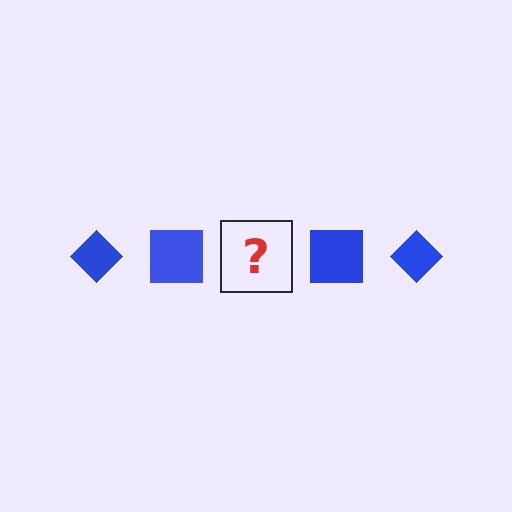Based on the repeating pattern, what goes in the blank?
The blank should be a blue diamond.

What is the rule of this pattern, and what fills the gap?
The rule is that the pattern cycles through diamond, square shapes in blue. The gap should be filled with a blue diamond.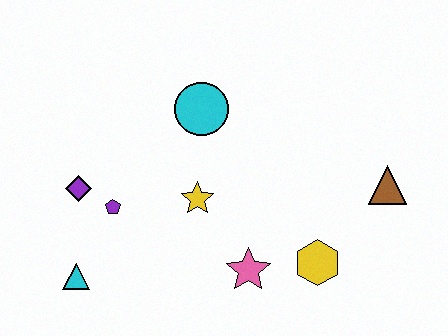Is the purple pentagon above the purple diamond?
No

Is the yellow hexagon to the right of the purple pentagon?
Yes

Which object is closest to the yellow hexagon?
The pink star is closest to the yellow hexagon.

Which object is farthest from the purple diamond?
The brown triangle is farthest from the purple diamond.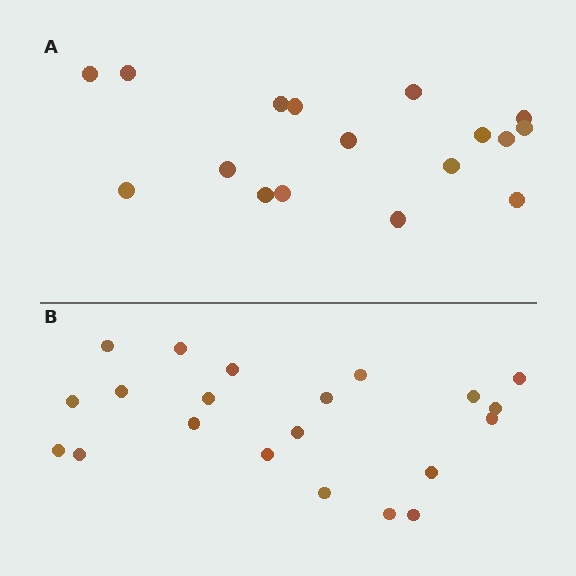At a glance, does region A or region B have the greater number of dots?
Region B (the bottom region) has more dots.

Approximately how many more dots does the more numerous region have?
Region B has about 4 more dots than region A.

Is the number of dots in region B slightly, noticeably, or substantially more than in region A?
Region B has only slightly more — the two regions are fairly close. The ratio is roughly 1.2 to 1.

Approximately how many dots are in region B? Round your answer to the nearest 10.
About 20 dots. (The exact count is 21, which rounds to 20.)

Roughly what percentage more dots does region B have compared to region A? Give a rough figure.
About 25% more.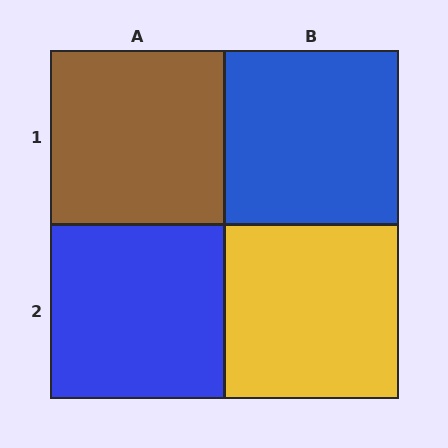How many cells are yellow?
1 cell is yellow.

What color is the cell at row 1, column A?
Brown.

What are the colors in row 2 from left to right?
Blue, yellow.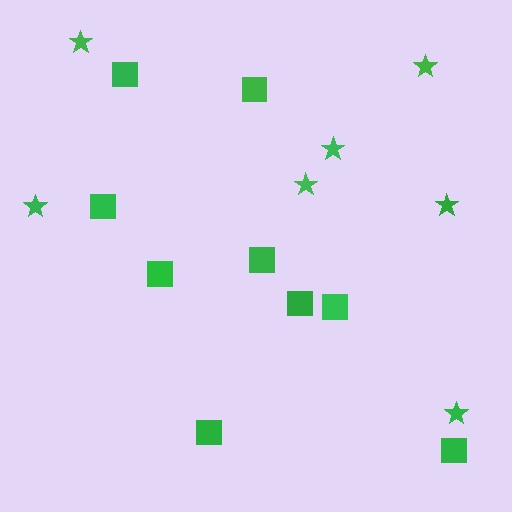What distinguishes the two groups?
There are 2 groups: one group of stars (7) and one group of squares (9).